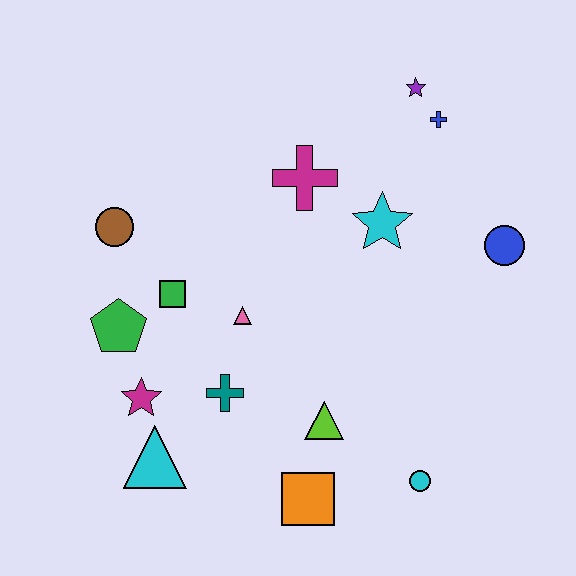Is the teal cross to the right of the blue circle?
No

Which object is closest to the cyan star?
The magenta cross is closest to the cyan star.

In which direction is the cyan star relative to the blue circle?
The cyan star is to the left of the blue circle.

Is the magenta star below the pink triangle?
Yes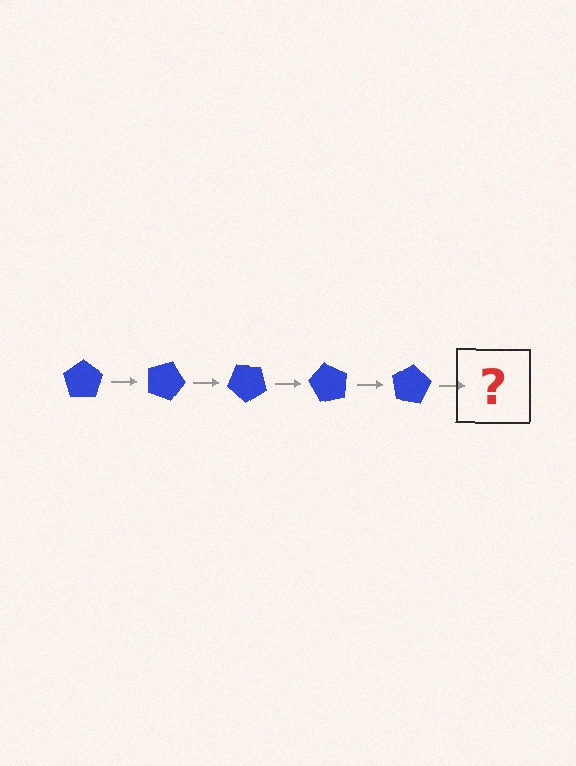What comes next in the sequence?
The next element should be a blue pentagon rotated 100 degrees.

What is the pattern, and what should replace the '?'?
The pattern is that the pentagon rotates 20 degrees each step. The '?' should be a blue pentagon rotated 100 degrees.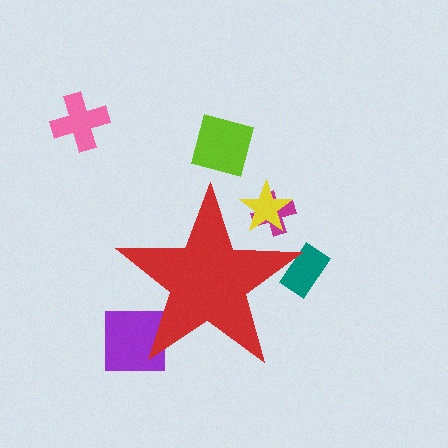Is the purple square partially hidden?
Yes, the purple square is partially hidden behind the red star.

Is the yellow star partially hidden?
Yes, the yellow star is partially hidden behind the red star.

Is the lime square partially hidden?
No, the lime square is fully visible.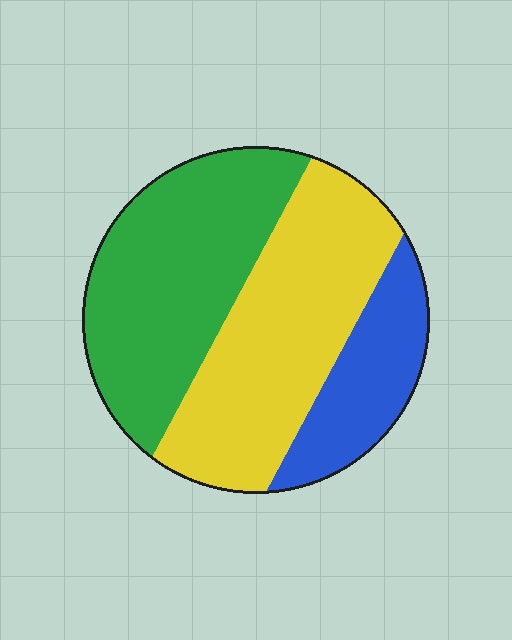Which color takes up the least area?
Blue, at roughly 20%.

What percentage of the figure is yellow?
Yellow takes up about two fifths (2/5) of the figure.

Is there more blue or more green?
Green.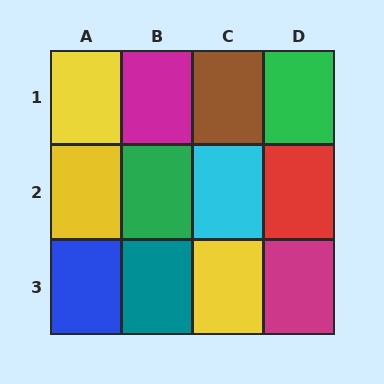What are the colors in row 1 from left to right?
Yellow, magenta, brown, green.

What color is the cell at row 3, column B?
Teal.